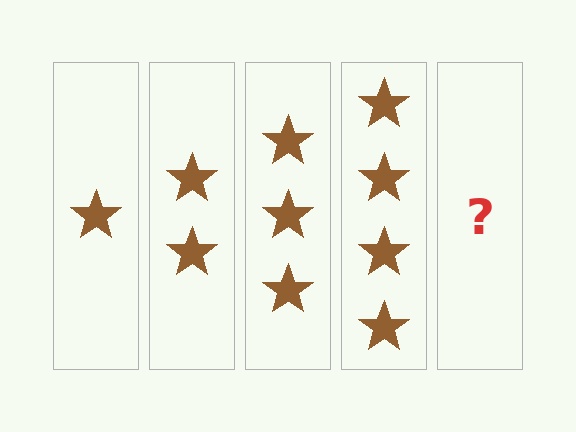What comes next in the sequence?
The next element should be 5 stars.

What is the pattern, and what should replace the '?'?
The pattern is that each step adds one more star. The '?' should be 5 stars.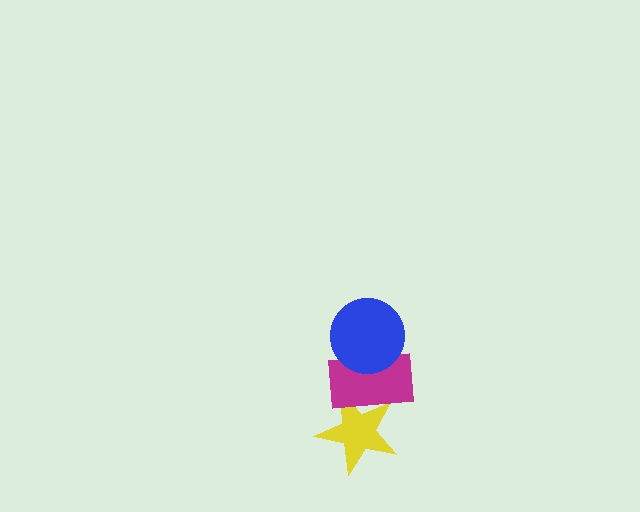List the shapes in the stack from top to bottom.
From top to bottom: the blue circle, the magenta rectangle, the yellow star.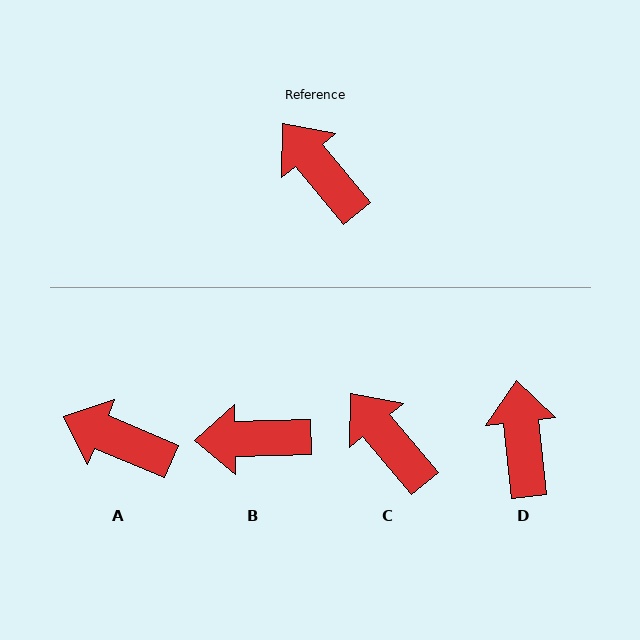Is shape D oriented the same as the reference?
No, it is off by about 33 degrees.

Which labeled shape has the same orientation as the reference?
C.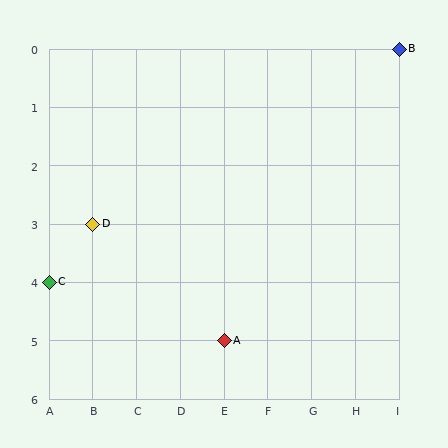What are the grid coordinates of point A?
Point A is at grid coordinates (E, 5).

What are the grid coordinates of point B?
Point B is at grid coordinates (I, 0).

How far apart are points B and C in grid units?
Points B and C are 8 columns and 4 rows apart (about 8.9 grid units diagonally).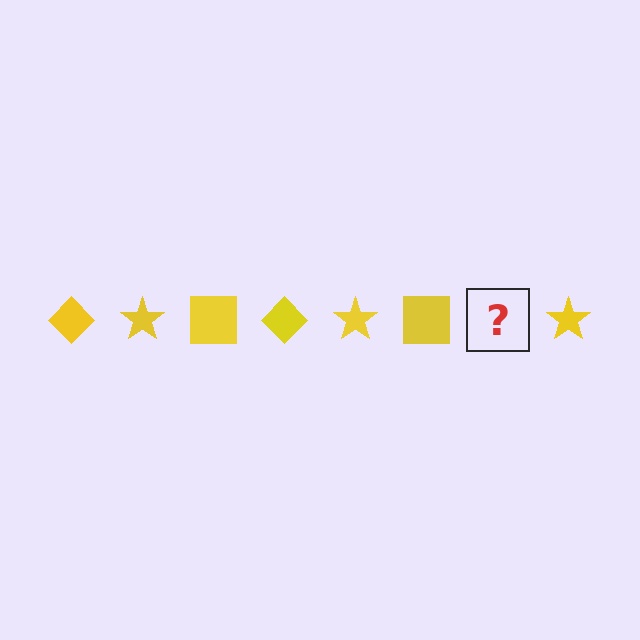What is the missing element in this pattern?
The missing element is a yellow diamond.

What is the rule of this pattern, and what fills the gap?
The rule is that the pattern cycles through diamond, star, square shapes in yellow. The gap should be filled with a yellow diamond.